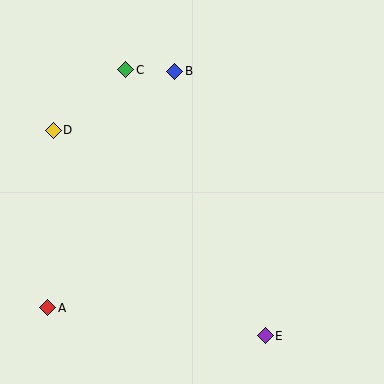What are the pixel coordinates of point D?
Point D is at (53, 130).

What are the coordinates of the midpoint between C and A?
The midpoint between C and A is at (87, 189).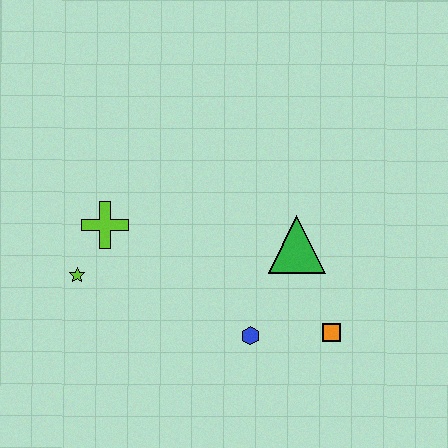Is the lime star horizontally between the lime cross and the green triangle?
No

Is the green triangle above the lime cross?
No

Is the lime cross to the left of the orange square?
Yes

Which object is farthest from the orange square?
The lime star is farthest from the orange square.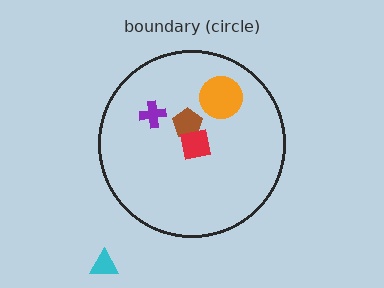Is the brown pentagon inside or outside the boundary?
Inside.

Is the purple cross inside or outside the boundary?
Inside.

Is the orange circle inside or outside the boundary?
Inside.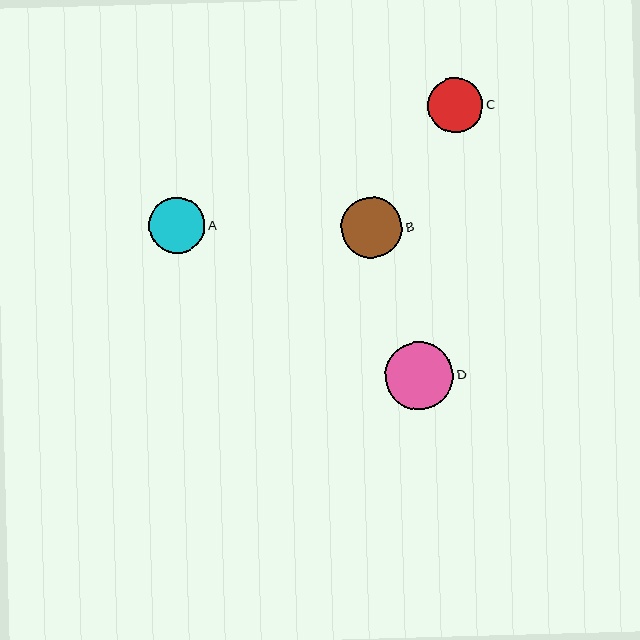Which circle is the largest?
Circle D is the largest with a size of approximately 68 pixels.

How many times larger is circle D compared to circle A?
Circle D is approximately 1.2 times the size of circle A.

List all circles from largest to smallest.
From largest to smallest: D, B, A, C.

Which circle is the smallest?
Circle C is the smallest with a size of approximately 55 pixels.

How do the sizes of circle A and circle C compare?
Circle A and circle C are approximately the same size.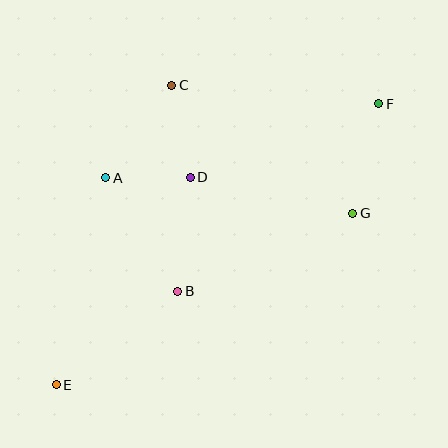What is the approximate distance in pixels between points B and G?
The distance between B and G is approximately 192 pixels.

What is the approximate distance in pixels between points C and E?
The distance between C and E is approximately 321 pixels.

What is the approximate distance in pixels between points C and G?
The distance between C and G is approximately 222 pixels.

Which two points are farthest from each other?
Points E and F are farthest from each other.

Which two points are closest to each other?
Points A and D are closest to each other.